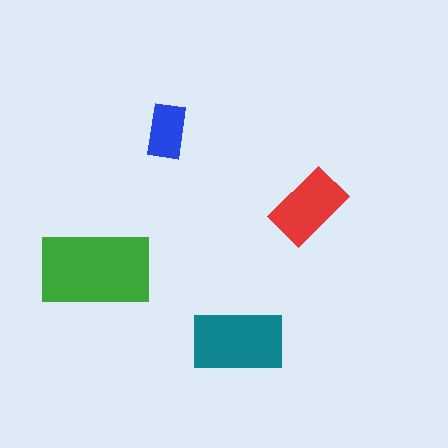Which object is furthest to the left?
The green rectangle is leftmost.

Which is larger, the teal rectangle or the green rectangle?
The green one.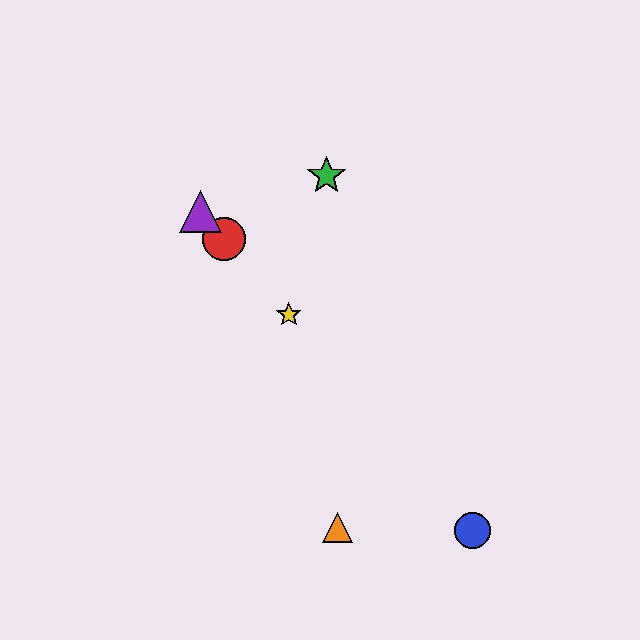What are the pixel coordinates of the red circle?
The red circle is at (224, 239).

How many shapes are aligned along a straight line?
4 shapes (the red circle, the blue circle, the yellow star, the purple triangle) are aligned along a straight line.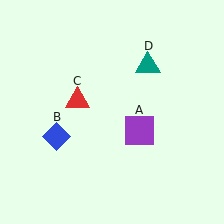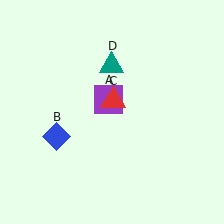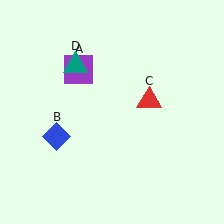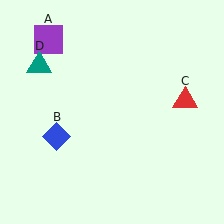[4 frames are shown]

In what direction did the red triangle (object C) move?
The red triangle (object C) moved right.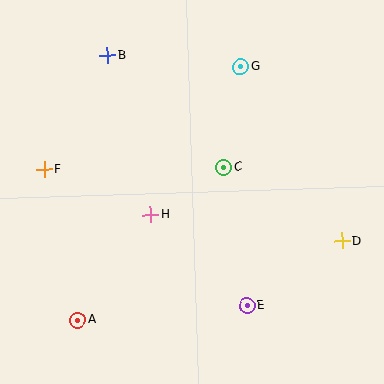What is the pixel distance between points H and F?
The distance between H and F is 115 pixels.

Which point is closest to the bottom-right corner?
Point D is closest to the bottom-right corner.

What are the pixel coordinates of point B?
Point B is at (107, 55).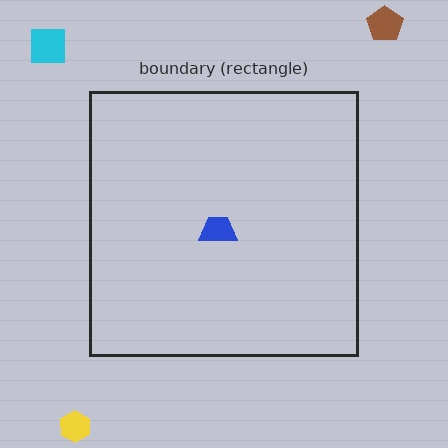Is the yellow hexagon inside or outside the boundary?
Outside.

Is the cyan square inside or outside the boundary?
Outside.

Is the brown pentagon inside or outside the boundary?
Outside.